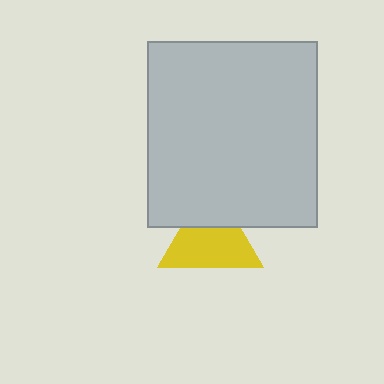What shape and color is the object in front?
The object in front is a light gray rectangle.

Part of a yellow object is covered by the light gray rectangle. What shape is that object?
It is a triangle.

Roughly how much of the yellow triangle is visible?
Most of it is visible (roughly 68%).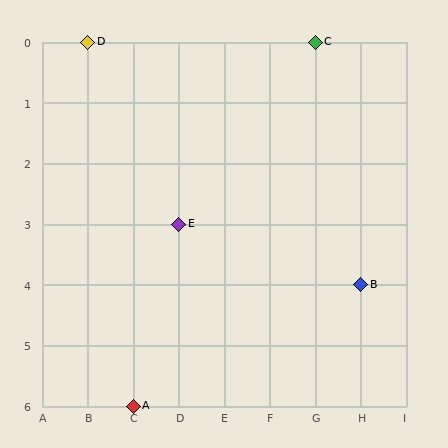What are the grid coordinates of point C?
Point C is at grid coordinates (G, 0).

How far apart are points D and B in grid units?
Points D and B are 6 columns and 4 rows apart (about 7.2 grid units diagonally).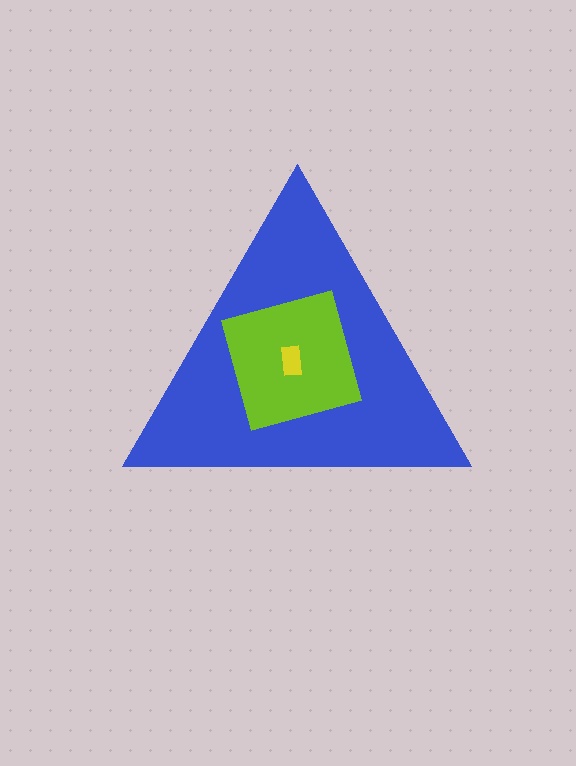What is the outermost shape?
The blue triangle.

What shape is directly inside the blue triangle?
The lime square.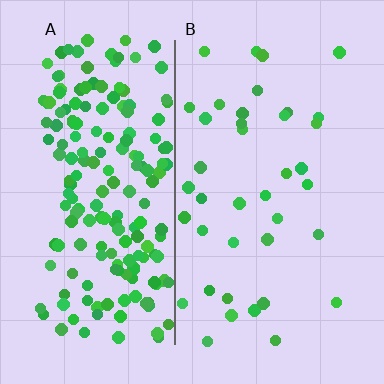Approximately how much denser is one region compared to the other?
Approximately 4.9× — region A over region B.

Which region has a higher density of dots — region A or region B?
A (the left).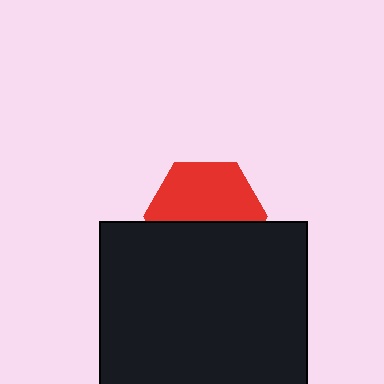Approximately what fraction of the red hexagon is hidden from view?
Roughly 43% of the red hexagon is hidden behind the black square.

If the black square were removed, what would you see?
You would see the complete red hexagon.